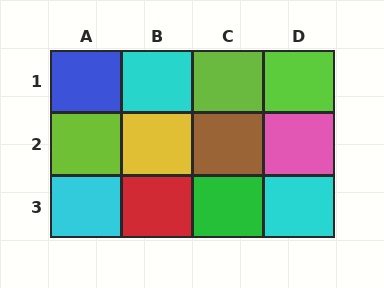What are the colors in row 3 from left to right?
Cyan, red, green, cyan.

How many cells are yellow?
1 cell is yellow.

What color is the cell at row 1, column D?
Lime.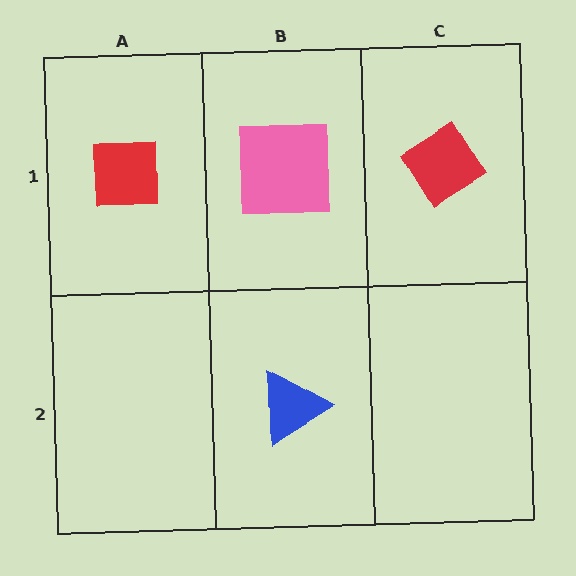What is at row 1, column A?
A red square.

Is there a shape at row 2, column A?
No, that cell is empty.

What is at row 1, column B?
A pink square.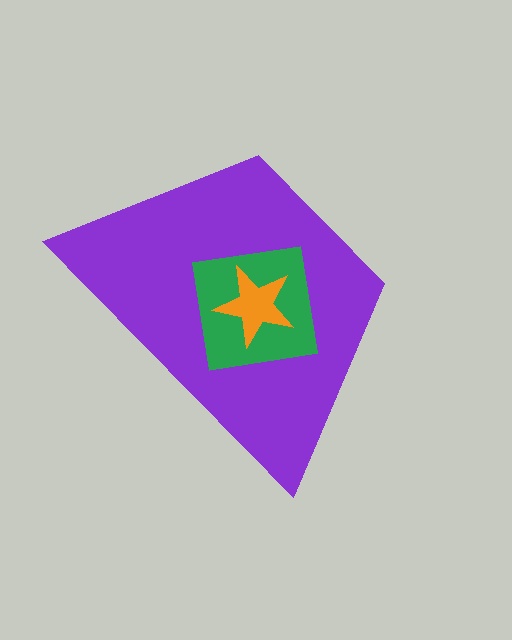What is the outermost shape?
The purple trapezoid.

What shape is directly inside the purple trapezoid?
The green square.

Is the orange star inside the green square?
Yes.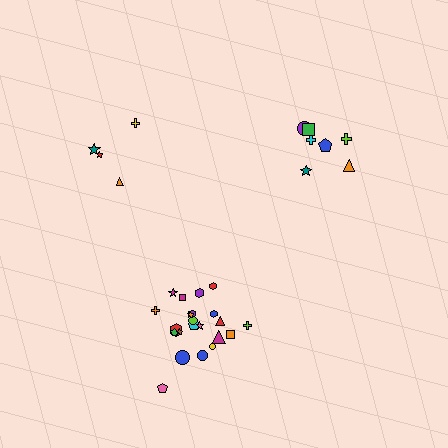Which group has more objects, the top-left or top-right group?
The top-right group.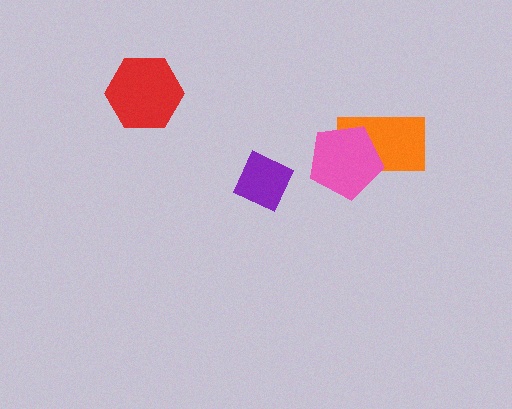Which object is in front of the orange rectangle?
The pink pentagon is in front of the orange rectangle.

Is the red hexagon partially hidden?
No, no other shape covers it.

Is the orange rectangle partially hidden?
Yes, it is partially covered by another shape.